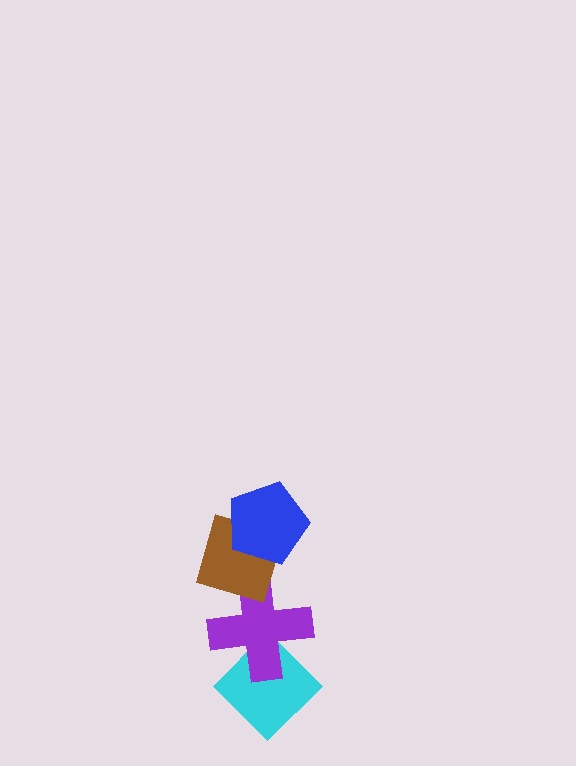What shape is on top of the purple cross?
The brown diamond is on top of the purple cross.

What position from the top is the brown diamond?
The brown diamond is 2nd from the top.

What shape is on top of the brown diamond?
The blue pentagon is on top of the brown diamond.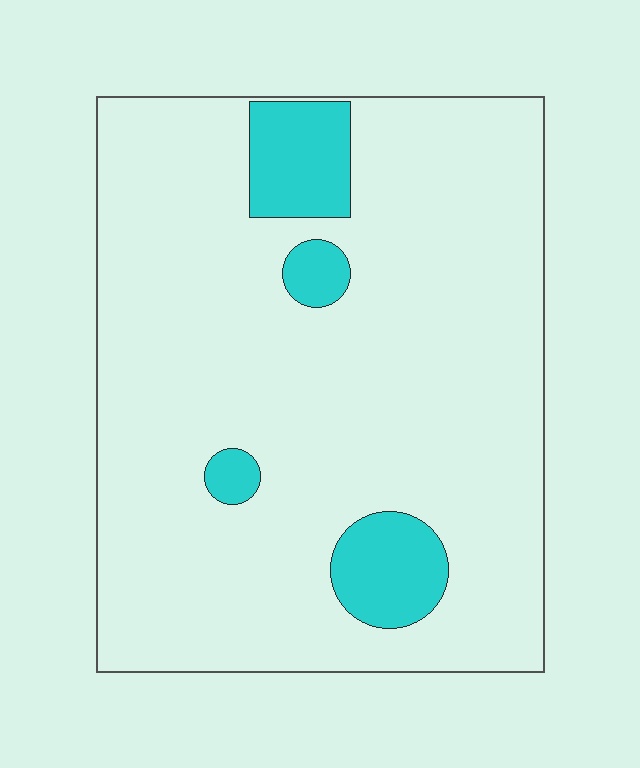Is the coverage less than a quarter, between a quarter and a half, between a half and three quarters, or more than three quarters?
Less than a quarter.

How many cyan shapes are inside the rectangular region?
4.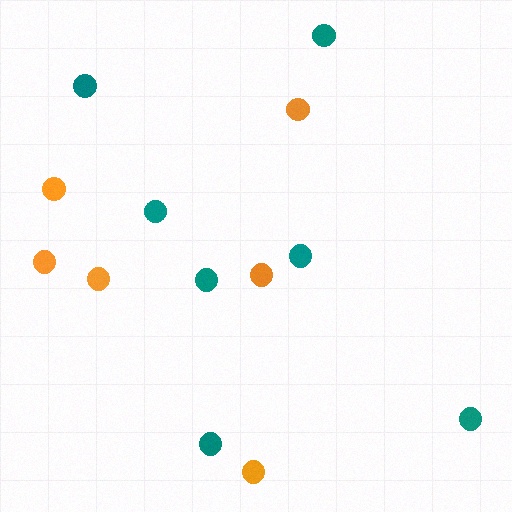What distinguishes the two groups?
There are 2 groups: one group of orange circles (6) and one group of teal circles (7).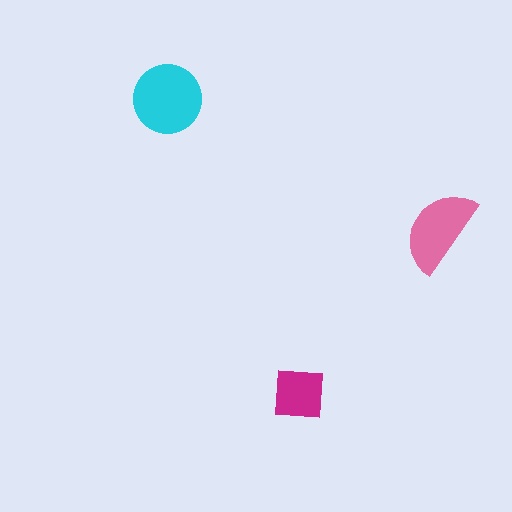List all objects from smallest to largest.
The magenta square, the pink semicircle, the cyan circle.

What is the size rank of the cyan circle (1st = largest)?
1st.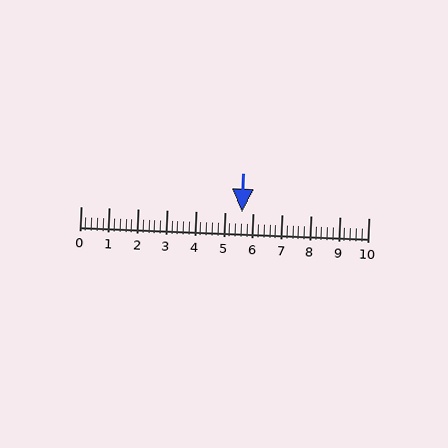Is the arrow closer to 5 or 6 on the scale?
The arrow is closer to 6.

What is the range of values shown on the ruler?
The ruler shows values from 0 to 10.